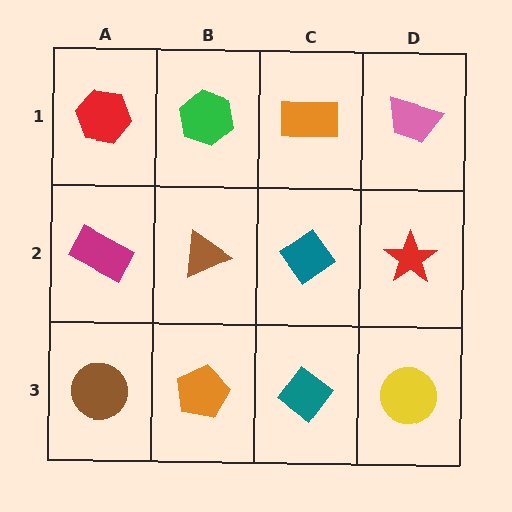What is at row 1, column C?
An orange rectangle.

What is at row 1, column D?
A pink trapezoid.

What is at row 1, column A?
A red hexagon.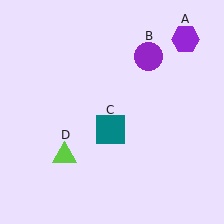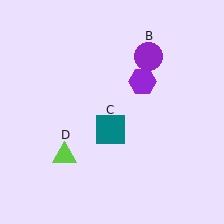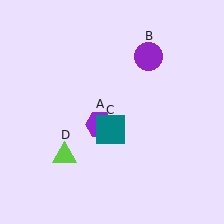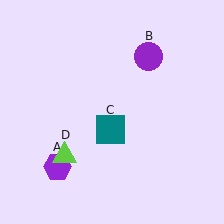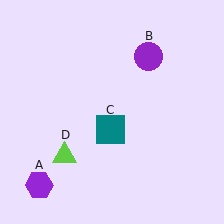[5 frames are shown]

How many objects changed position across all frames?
1 object changed position: purple hexagon (object A).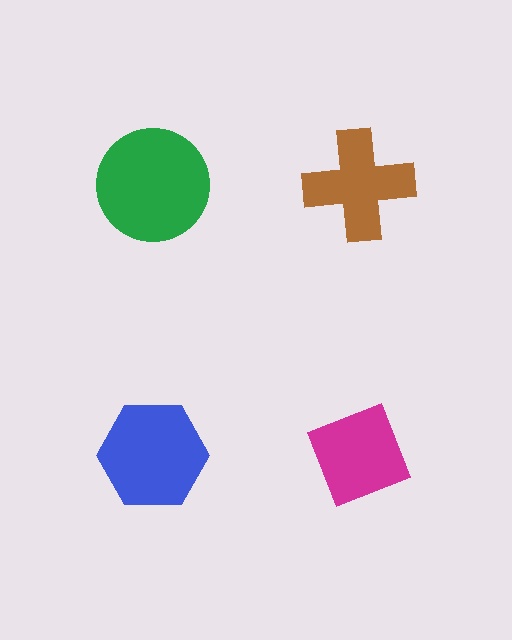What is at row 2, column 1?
A blue hexagon.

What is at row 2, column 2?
A magenta diamond.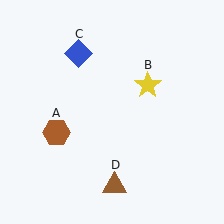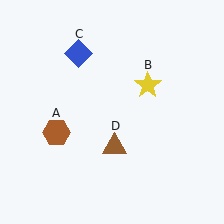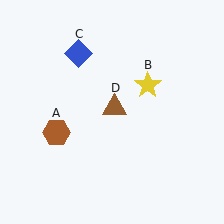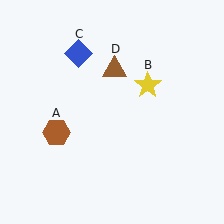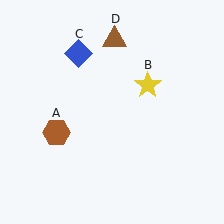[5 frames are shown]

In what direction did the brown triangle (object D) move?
The brown triangle (object D) moved up.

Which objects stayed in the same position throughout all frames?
Brown hexagon (object A) and yellow star (object B) and blue diamond (object C) remained stationary.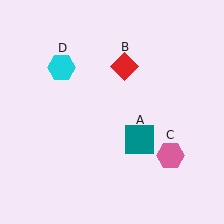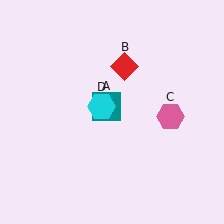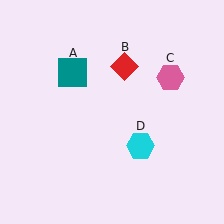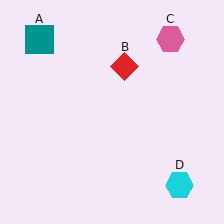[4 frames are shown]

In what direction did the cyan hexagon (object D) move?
The cyan hexagon (object D) moved down and to the right.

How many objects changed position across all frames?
3 objects changed position: teal square (object A), pink hexagon (object C), cyan hexagon (object D).